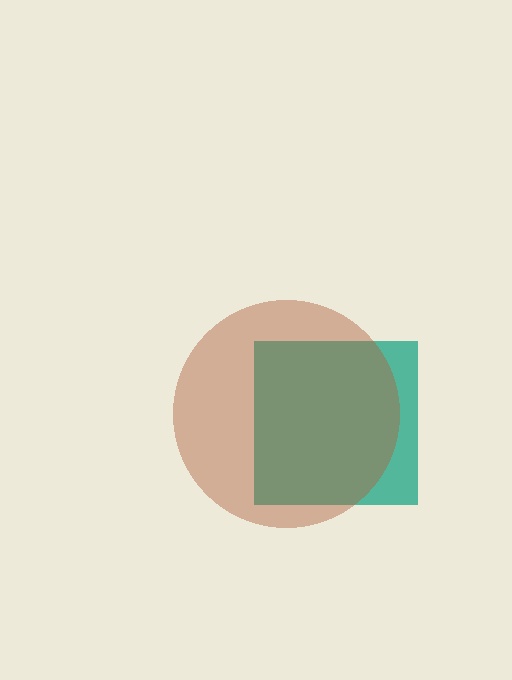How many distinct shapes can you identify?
There are 2 distinct shapes: a teal square, a brown circle.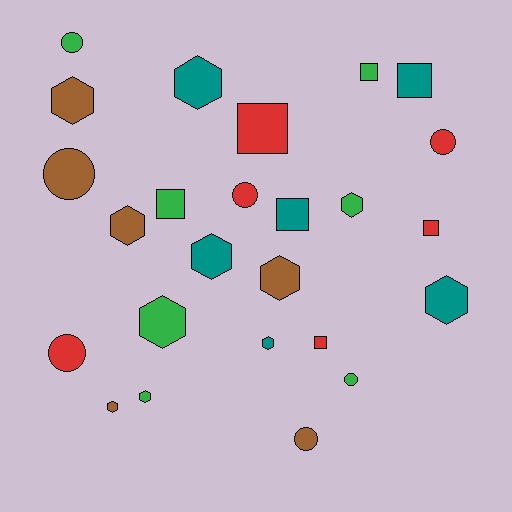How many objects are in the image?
There are 25 objects.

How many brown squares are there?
There are no brown squares.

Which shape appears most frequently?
Hexagon, with 11 objects.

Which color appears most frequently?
Green, with 7 objects.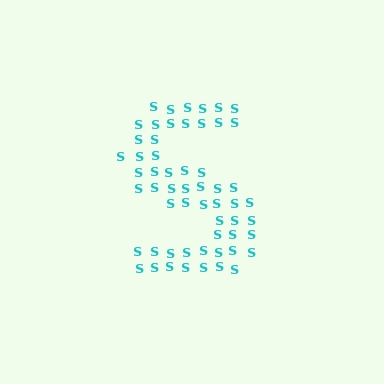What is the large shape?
The large shape is the letter S.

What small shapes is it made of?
It is made of small letter S's.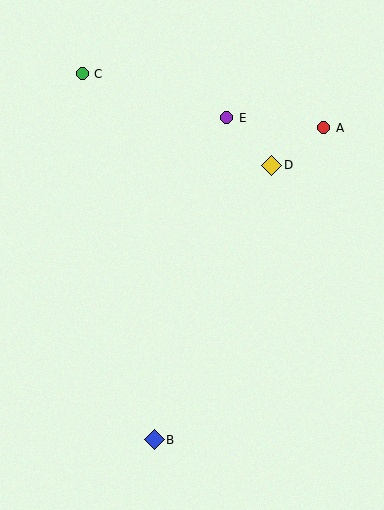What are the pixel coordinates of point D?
Point D is at (272, 165).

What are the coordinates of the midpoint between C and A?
The midpoint between C and A is at (203, 101).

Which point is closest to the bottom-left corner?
Point B is closest to the bottom-left corner.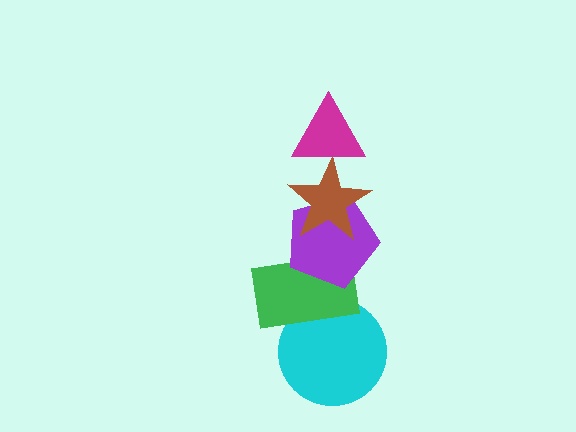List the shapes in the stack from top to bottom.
From top to bottom: the magenta triangle, the brown star, the purple pentagon, the green rectangle, the cyan circle.